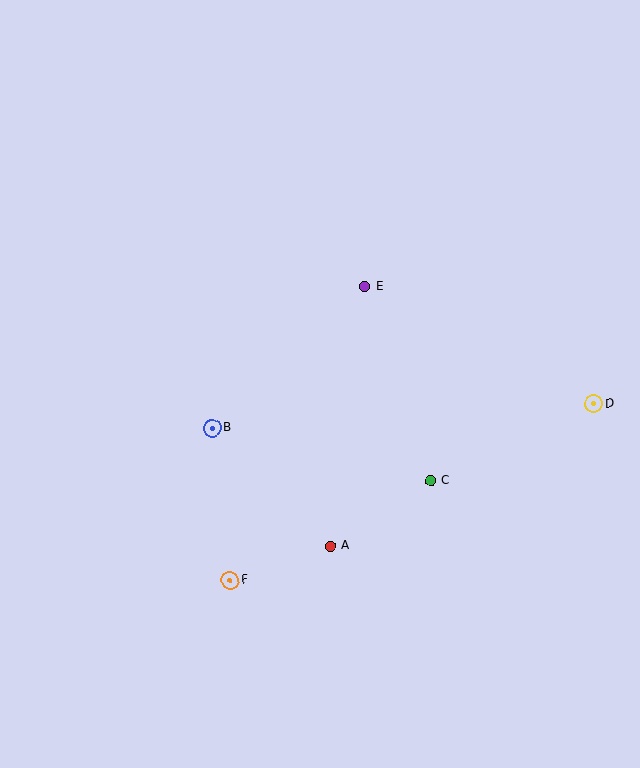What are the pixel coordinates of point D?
Point D is at (594, 404).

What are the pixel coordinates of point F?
Point F is at (230, 580).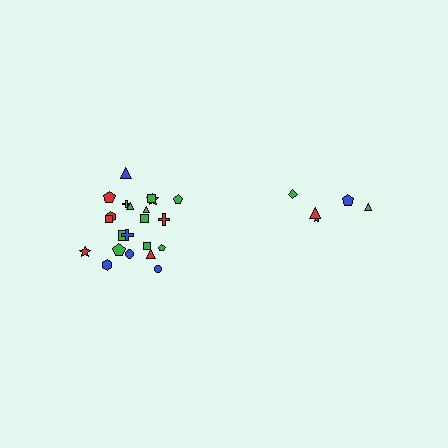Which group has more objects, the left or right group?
The left group.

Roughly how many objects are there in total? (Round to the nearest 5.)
Roughly 25 objects in total.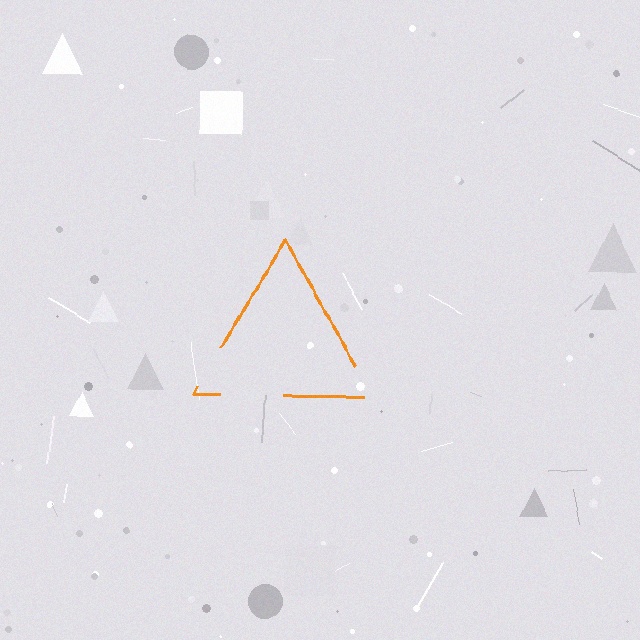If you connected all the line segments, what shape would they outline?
They would outline a triangle.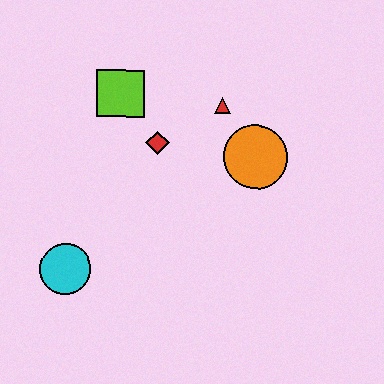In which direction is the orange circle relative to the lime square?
The orange circle is to the right of the lime square.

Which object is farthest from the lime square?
The cyan circle is farthest from the lime square.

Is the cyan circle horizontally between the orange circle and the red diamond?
No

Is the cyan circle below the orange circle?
Yes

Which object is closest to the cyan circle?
The red diamond is closest to the cyan circle.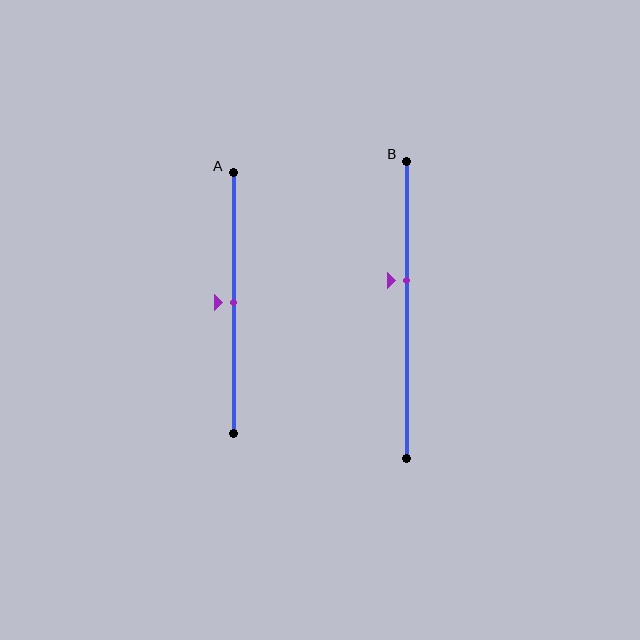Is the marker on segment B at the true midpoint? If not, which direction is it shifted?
No, the marker on segment B is shifted upward by about 10% of the segment length.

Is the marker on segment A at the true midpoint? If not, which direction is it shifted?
Yes, the marker on segment A is at the true midpoint.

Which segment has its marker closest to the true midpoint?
Segment A has its marker closest to the true midpoint.